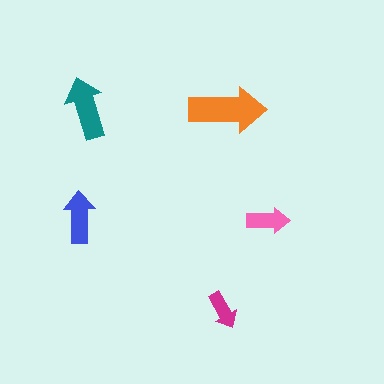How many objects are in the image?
There are 5 objects in the image.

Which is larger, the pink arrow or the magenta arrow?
The pink one.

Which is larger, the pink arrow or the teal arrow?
The teal one.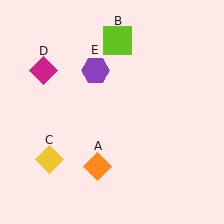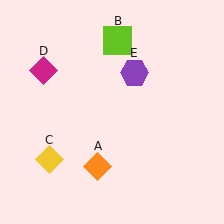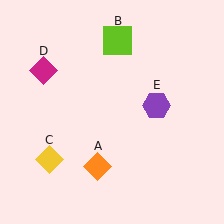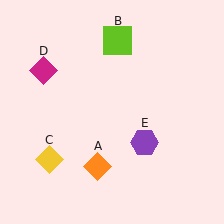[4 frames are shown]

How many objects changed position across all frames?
1 object changed position: purple hexagon (object E).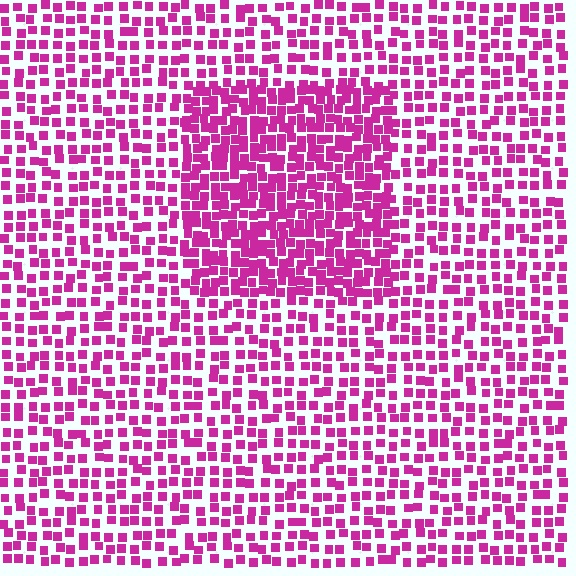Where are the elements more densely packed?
The elements are more densely packed inside the rectangle boundary.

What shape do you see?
I see a rectangle.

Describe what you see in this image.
The image contains small magenta elements arranged at two different densities. A rectangle-shaped region is visible where the elements are more densely packed than the surrounding area.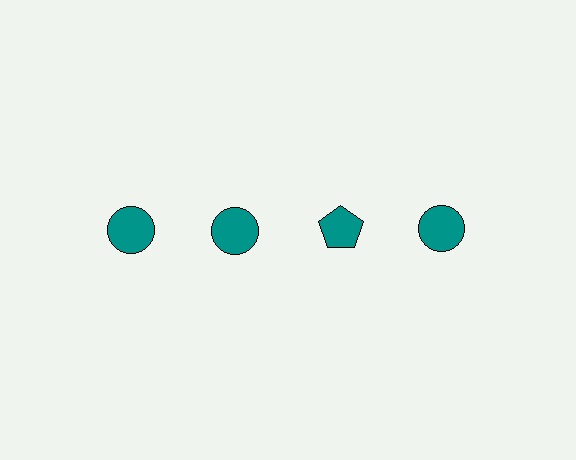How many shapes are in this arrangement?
There are 4 shapes arranged in a grid pattern.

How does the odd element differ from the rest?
It has a different shape: pentagon instead of circle.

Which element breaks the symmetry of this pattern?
The teal pentagon in the top row, center column breaks the symmetry. All other shapes are teal circles.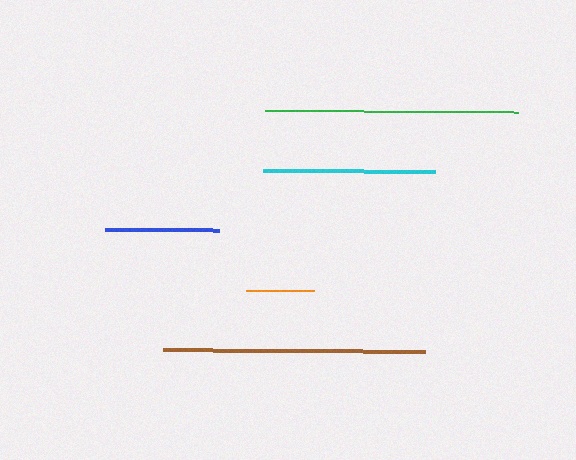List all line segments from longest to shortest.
From longest to shortest: brown, green, cyan, blue, orange.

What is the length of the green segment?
The green segment is approximately 253 pixels long.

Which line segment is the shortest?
The orange line is the shortest at approximately 68 pixels.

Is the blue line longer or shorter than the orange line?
The blue line is longer than the orange line.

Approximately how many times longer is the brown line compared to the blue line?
The brown line is approximately 2.3 times the length of the blue line.